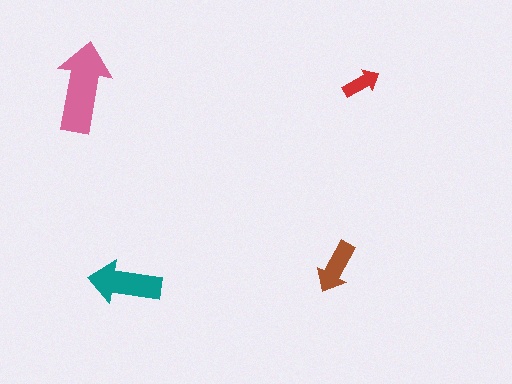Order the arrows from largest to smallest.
the pink one, the teal one, the brown one, the red one.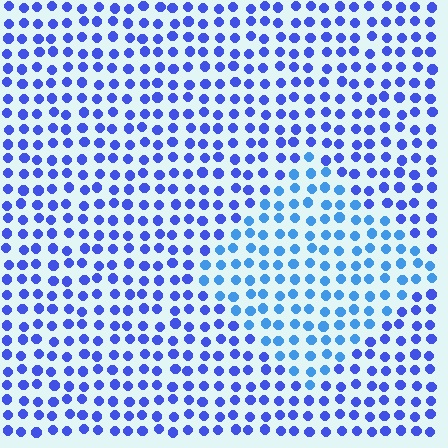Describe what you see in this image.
The image is filled with small blue elements in a uniform arrangement. A diamond-shaped region is visible where the elements are tinted to a slightly different hue, forming a subtle color boundary.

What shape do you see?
I see a diamond.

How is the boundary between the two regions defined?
The boundary is defined purely by a slight shift in hue (about 26 degrees). Spacing, size, and orientation are identical on both sides.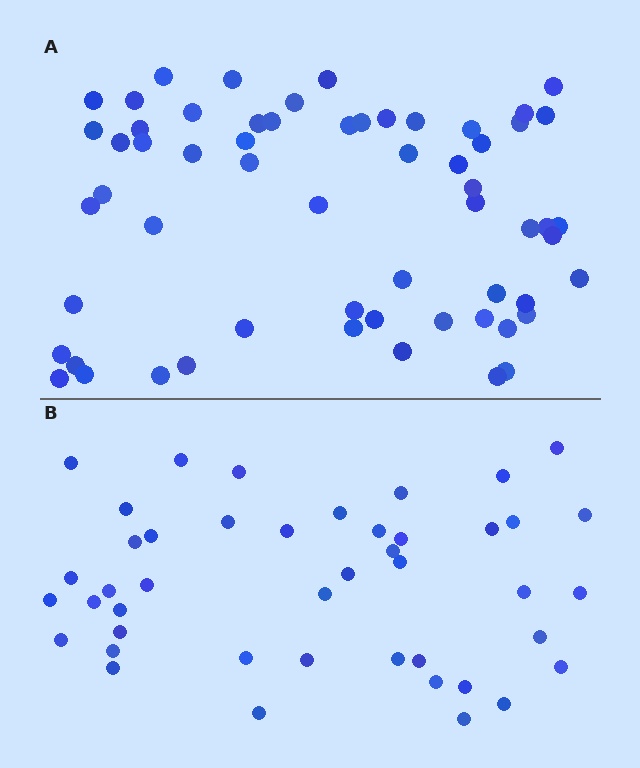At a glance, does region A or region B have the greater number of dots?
Region A (the top region) has more dots.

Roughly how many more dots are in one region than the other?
Region A has approximately 15 more dots than region B.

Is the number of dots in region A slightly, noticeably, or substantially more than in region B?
Region A has noticeably more, but not dramatically so. The ratio is roughly 1.4 to 1.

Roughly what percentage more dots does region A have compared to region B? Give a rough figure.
About 35% more.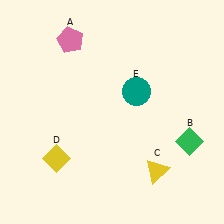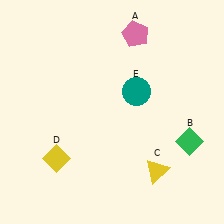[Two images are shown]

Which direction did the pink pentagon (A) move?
The pink pentagon (A) moved right.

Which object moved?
The pink pentagon (A) moved right.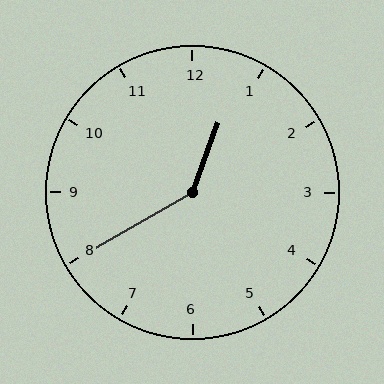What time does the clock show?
12:40.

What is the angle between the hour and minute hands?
Approximately 140 degrees.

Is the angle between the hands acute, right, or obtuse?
It is obtuse.